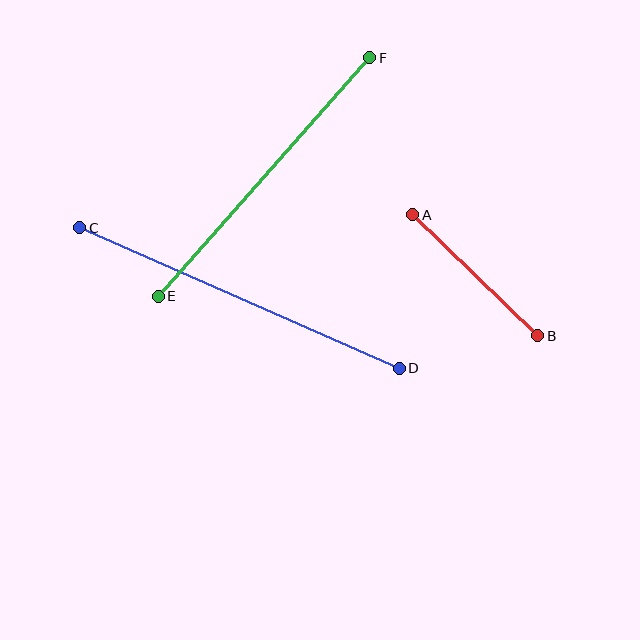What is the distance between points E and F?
The distance is approximately 319 pixels.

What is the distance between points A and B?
The distance is approximately 174 pixels.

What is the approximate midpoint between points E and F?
The midpoint is at approximately (264, 177) pixels.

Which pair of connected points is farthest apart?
Points C and D are farthest apart.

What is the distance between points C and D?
The distance is approximately 349 pixels.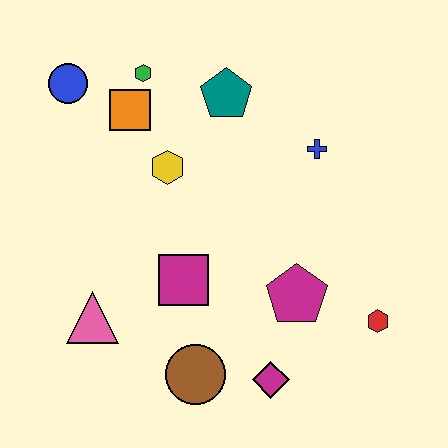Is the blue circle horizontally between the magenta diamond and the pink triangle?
No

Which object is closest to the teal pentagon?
The green hexagon is closest to the teal pentagon.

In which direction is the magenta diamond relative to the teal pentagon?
The magenta diamond is below the teal pentagon.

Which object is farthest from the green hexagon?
The red hexagon is farthest from the green hexagon.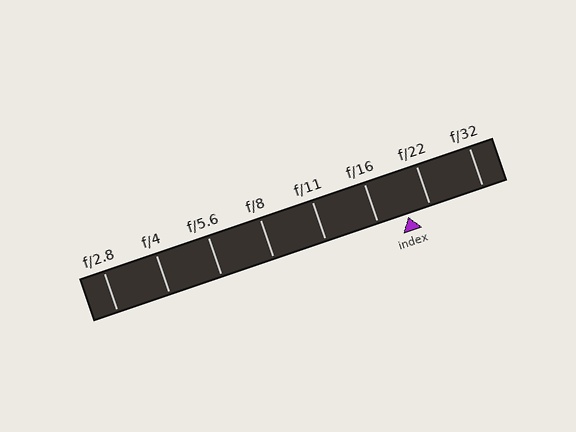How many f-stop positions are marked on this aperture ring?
There are 8 f-stop positions marked.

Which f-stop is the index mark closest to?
The index mark is closest to f/22.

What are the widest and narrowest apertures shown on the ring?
The widest aperture shown is f/2.8 and the narrowest is f/32.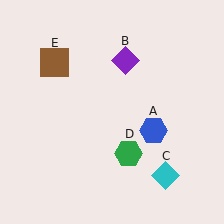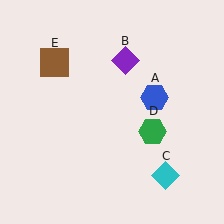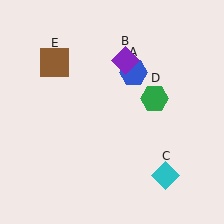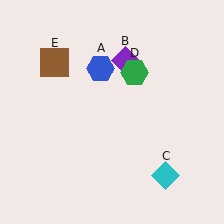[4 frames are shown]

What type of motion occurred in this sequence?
The blue hexagon (object A), green hexagon (object D) rotated counterclockwise around the center of the scene.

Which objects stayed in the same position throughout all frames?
Purple diamond (object B) and cyan diamond (object C) and brown square (object E) remained stationary.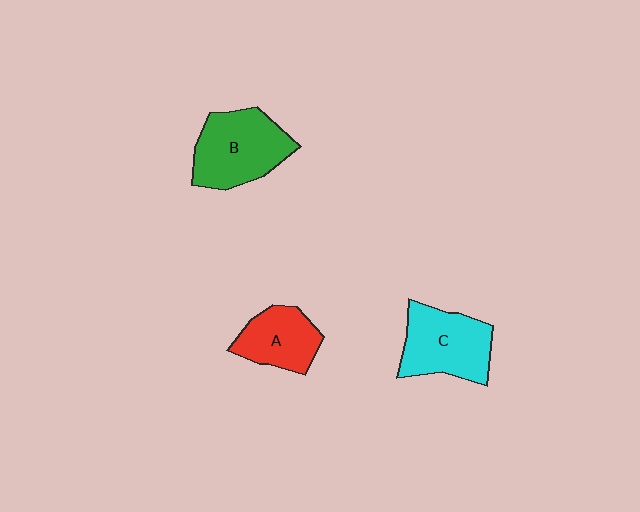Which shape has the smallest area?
Shape A (red).